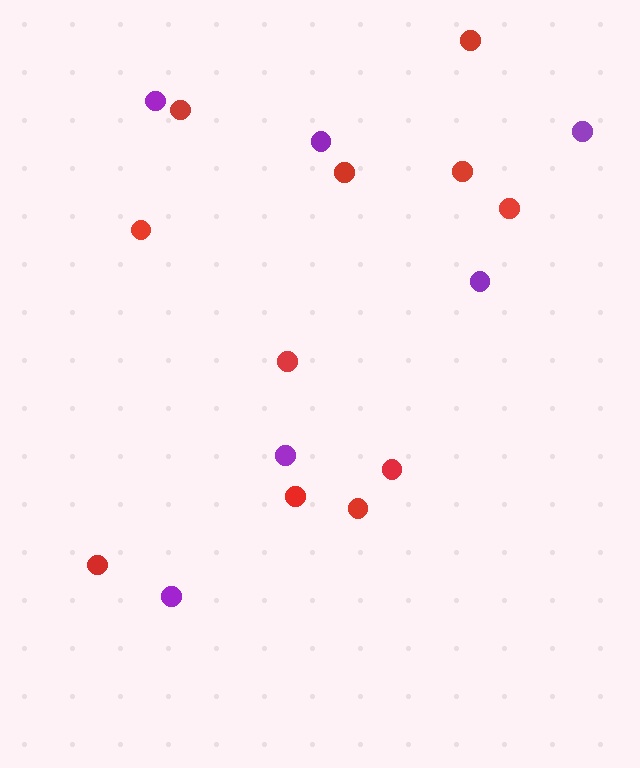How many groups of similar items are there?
There are 2 groups: one group of red circles (11) and one group of purple circles (6).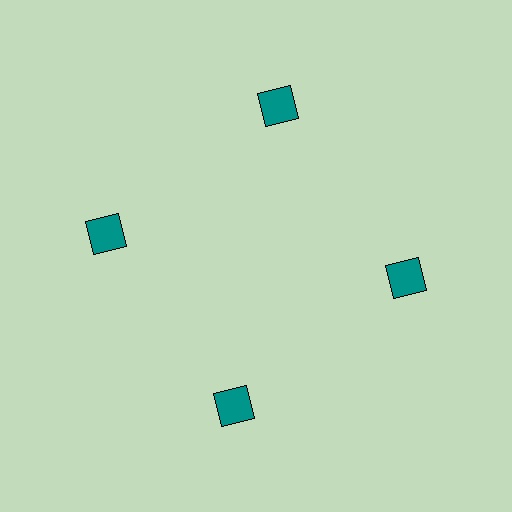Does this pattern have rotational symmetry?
Yes, this pattern has 4-fold rotational symmetry. It looks the same after rotating 90 degrees around the center.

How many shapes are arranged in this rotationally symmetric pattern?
There are 4 shapes, arranged in 4 groups of 1.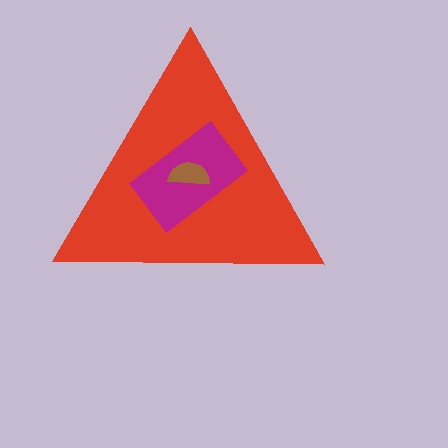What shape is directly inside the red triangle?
The magenta rectangle.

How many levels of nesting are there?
3.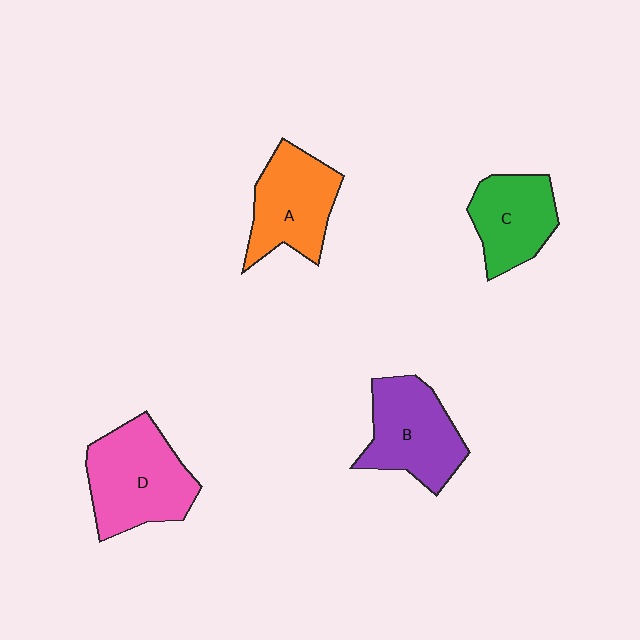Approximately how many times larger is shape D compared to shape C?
Approximately 1.4 times.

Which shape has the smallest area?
Shape C (green).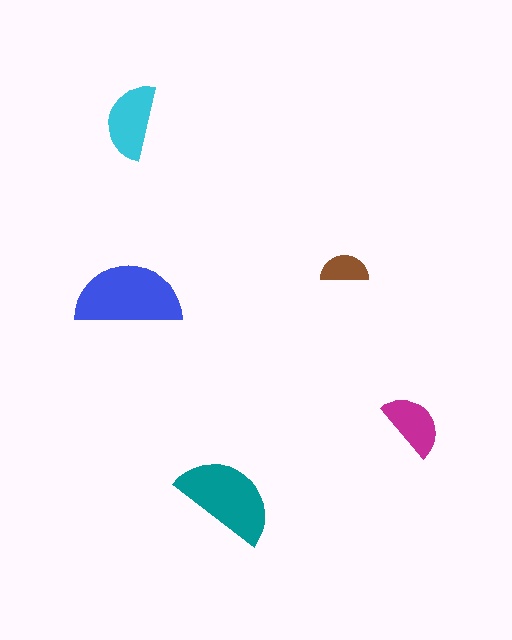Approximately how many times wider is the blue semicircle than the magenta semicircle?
About 1.5 times wider.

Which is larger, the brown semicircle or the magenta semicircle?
The magenta one.